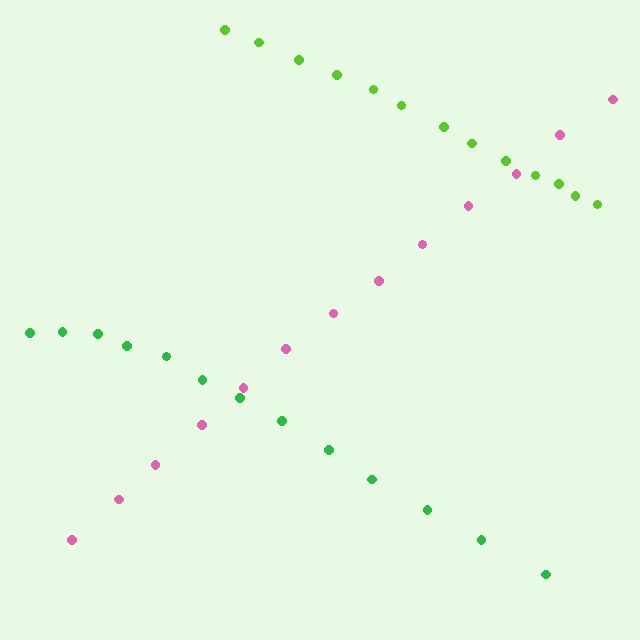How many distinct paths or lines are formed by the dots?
There are 3 distinct paths.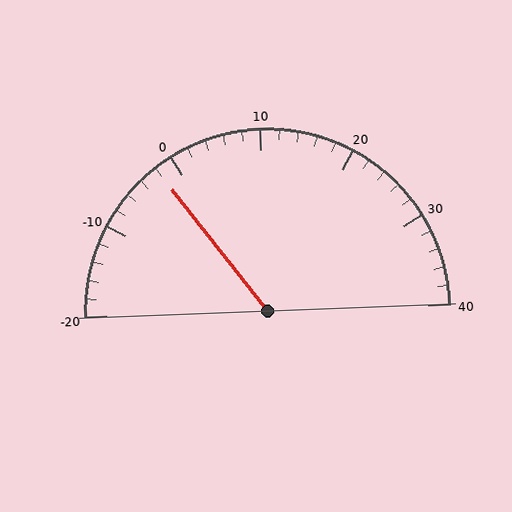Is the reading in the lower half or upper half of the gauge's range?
The reading is in the lower half of the range (-20 to 40).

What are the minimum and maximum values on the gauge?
The gauge ranges from -20 to 40.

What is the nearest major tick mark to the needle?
The nearest major tick mark is 0.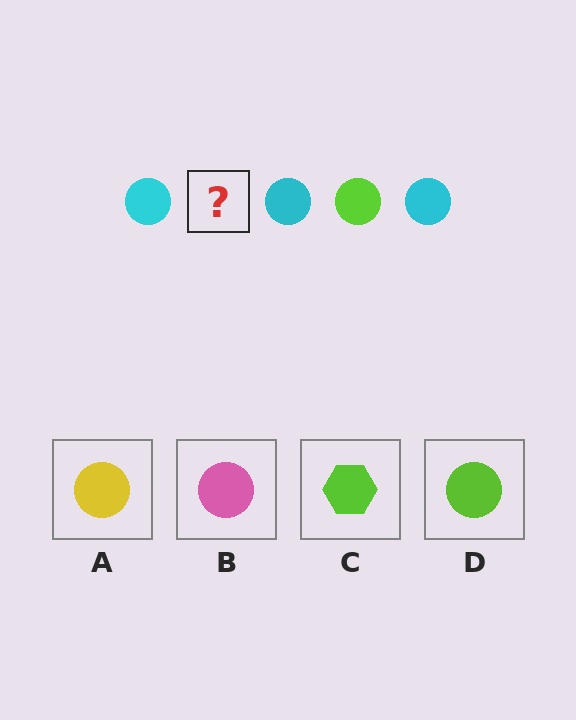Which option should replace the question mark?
Option D.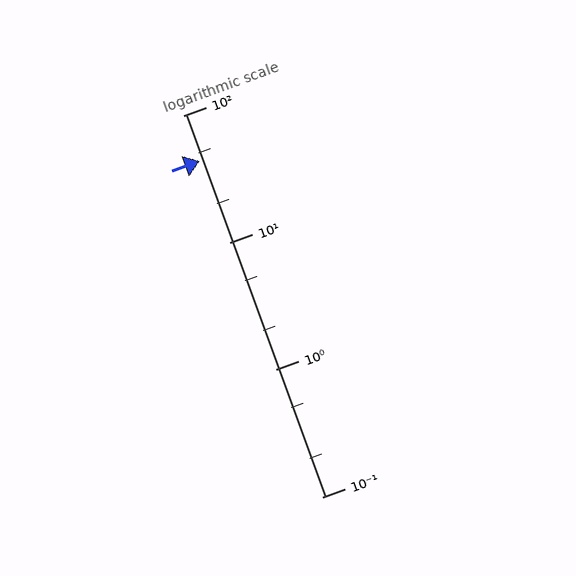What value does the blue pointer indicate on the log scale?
The pointer indicates approximately 44.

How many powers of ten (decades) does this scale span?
The scale spans 3 decades, from 0.1 to 100.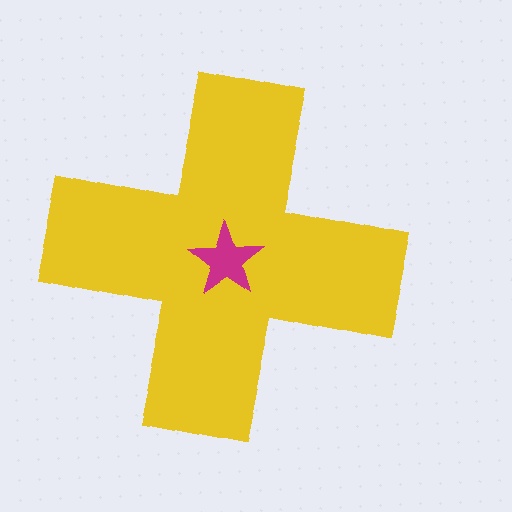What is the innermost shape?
The magenta star.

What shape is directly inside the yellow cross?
The magenta star.